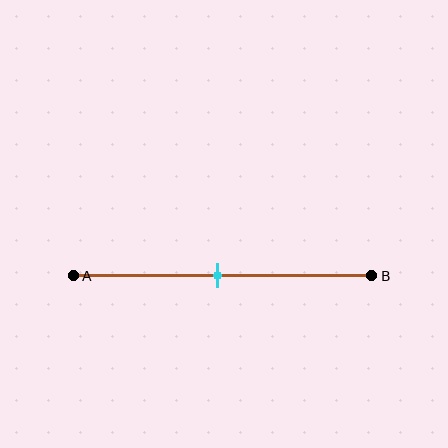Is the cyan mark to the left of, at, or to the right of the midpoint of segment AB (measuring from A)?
The cyan mark is approximately at the midpoint of segment AB.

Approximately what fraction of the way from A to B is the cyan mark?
The cyan mark is approximately 50% of the way from A to B.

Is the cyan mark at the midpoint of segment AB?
Yes, the mark is approximately at the midpoint.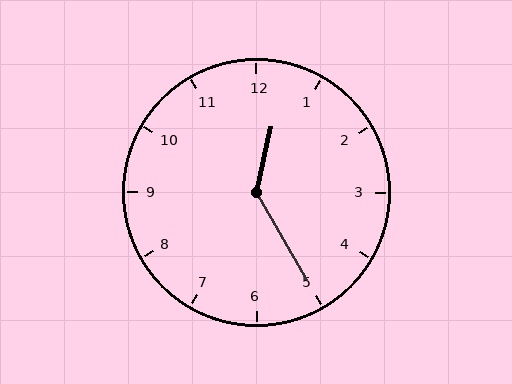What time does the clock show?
12:25.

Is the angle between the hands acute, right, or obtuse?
It is obtuse.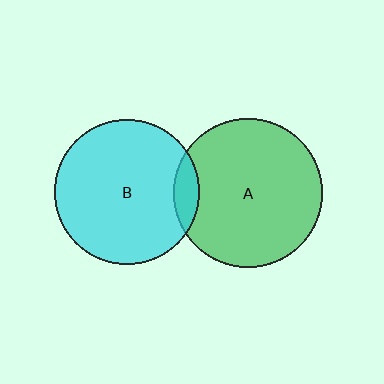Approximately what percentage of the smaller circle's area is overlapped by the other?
Approximately 10%.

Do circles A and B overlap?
Yes.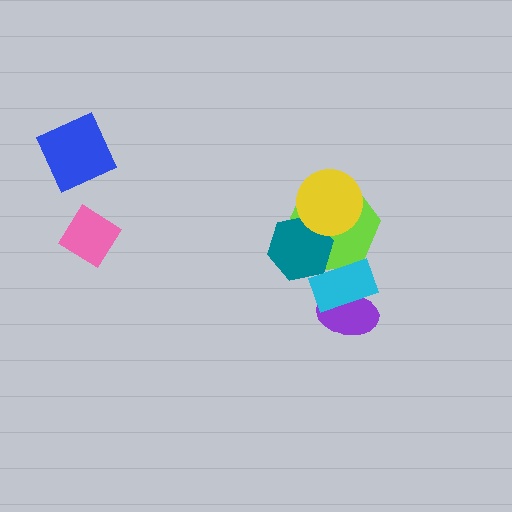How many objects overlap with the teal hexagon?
3 objects overlap with the teal hexagon.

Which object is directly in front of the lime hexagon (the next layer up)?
The teal hexagon is directly in front of the lime hexagon.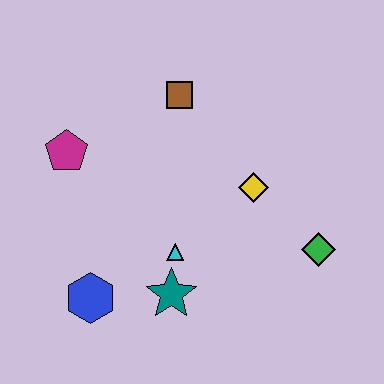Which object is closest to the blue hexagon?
The teal star is closest to the blue hexagon.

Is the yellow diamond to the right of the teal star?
Yes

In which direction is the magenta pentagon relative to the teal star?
The magenta pentagon is above the teal star.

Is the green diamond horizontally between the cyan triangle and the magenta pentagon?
No